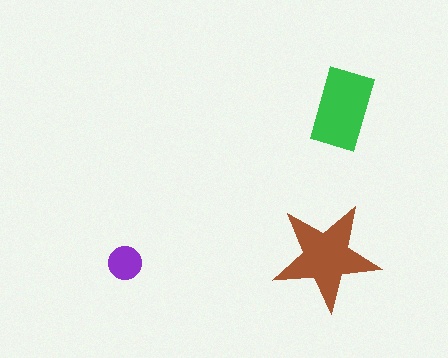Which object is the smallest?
The purple circle.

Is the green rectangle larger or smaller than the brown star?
Smaller.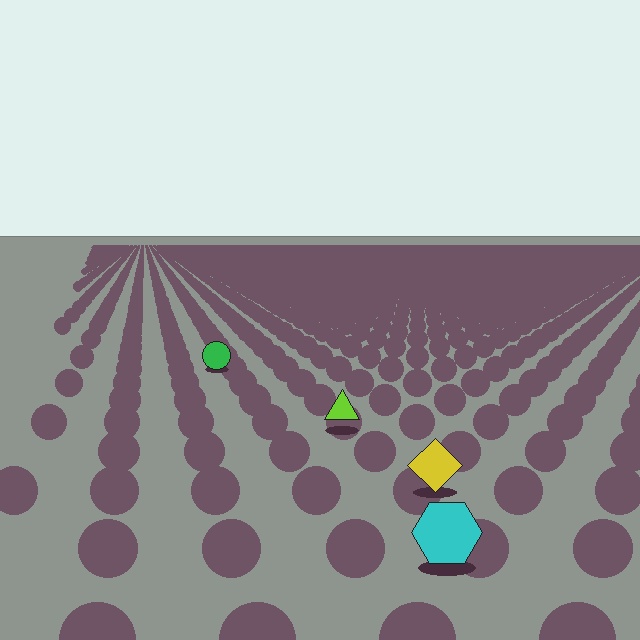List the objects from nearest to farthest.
From nearest to farthest: the cyan hexagon, the yellow diamond, the lime triangle, the green circle.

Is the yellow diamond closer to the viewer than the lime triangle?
Yes. The yellow diamond is closer — you can tell from the texture gradient: the ground texture is coarser near it.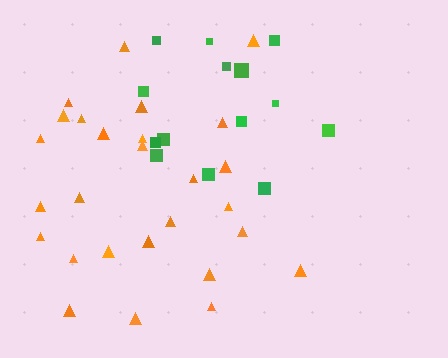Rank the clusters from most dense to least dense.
orange, green.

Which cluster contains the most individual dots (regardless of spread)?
Orange (27).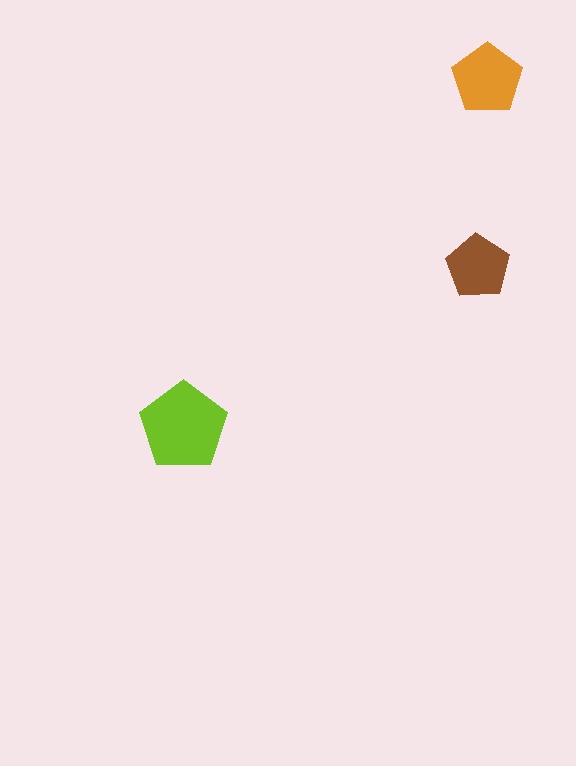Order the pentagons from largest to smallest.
the lime one, the orange one, the brown one.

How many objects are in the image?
There are 3 objects in the image.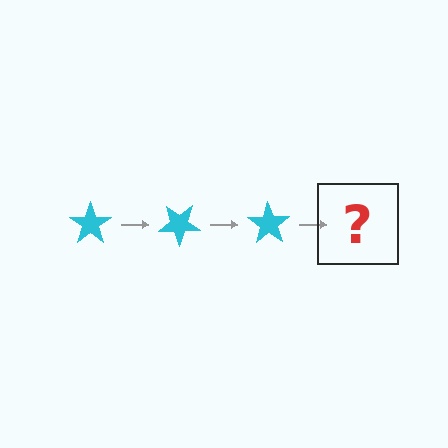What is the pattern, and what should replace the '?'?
The pattern is that the star rotates 35 degrees each step. The '?' should be a cyan star rotated 105 degrees.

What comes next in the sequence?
The next element should be a cyan star rotated 105 degrees.